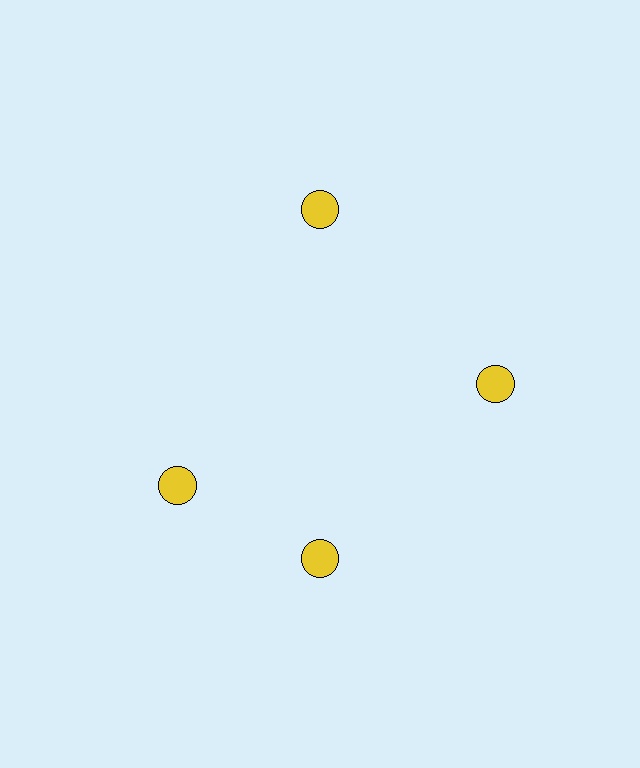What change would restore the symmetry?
The symmetry would be restored by rotating it back into even spacing with its neighbors so that all 4 circles sit at equal angles and equal distance from the center.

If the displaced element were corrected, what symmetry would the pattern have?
It would have 4-fold rotational symmetry — the pattern would map onto itself every 90 degrees.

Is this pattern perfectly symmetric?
No. The 4 yellow circles are arranged in a ring, but one element near the 9 o'clock position is rotated out of alignment along the ring, breaking the 4-fold rotational symmetry.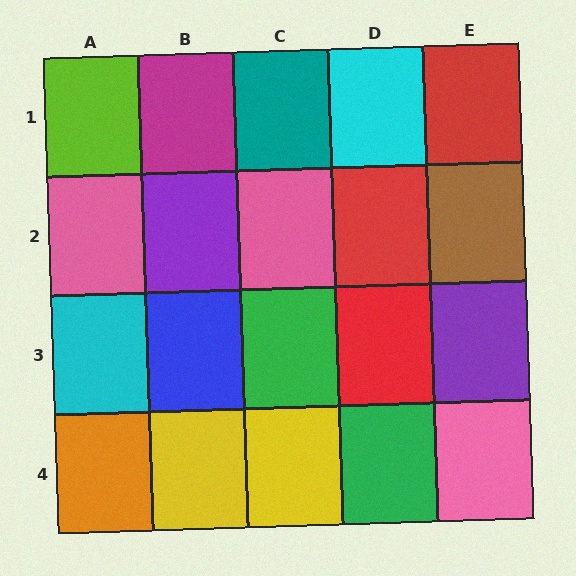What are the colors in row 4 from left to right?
Orange, yellow, yellow, green, pink.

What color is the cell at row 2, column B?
Purple.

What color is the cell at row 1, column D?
Cyan.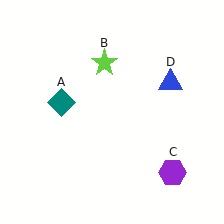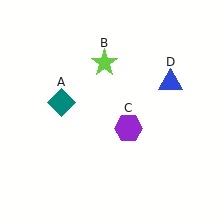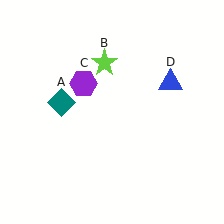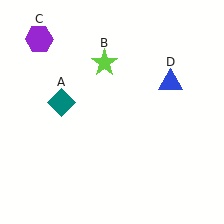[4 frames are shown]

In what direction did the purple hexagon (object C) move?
The purple hexagon (object C) moved up and to the left.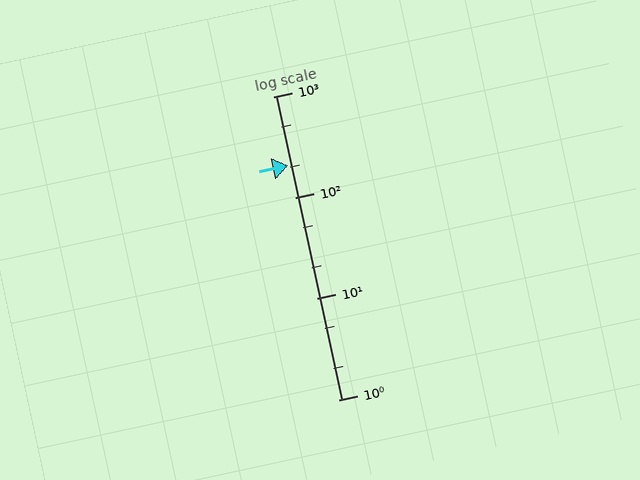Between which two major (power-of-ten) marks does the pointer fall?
The pointer is between 100 and 1000.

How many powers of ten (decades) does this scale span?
The scale spans 3 decades, from 1 to 1000.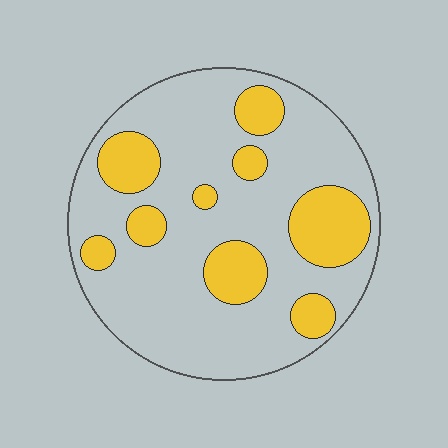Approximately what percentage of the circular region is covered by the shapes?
Approximately 25%.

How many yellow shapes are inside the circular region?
9.